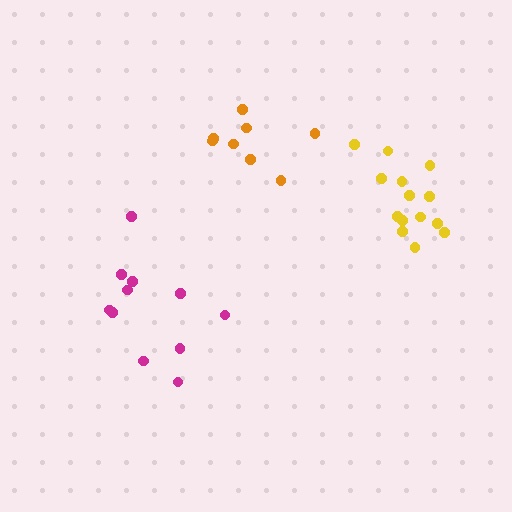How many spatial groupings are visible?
There are 3 spatial groupings.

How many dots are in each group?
Group 1: 8 dots, Group 2: 11 dots, Group 3: 14 dots (33 total).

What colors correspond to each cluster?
The clusters are colored: orange, magenta, yellow.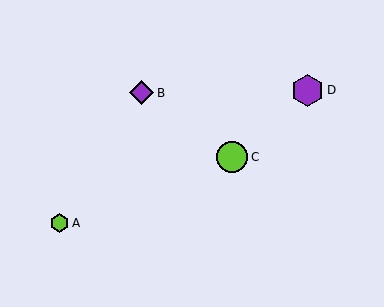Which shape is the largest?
The purple hexagon (labeled D) is the largest.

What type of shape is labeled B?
Shape B is a purple diamond.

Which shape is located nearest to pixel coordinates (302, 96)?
The purple hexagon (labeled D) at (308, 90) is nearest to that location.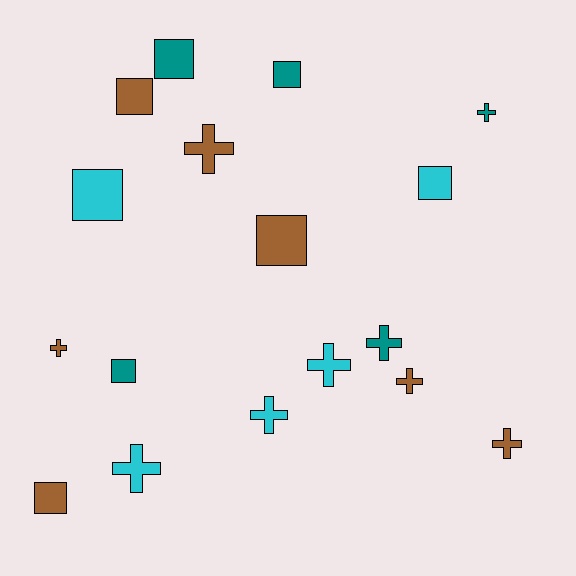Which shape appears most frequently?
Cross, with 9 objects.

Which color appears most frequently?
Brown, with 7 objects.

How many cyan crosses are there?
There are 3 cyan crosses.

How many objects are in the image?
There are 17 objects.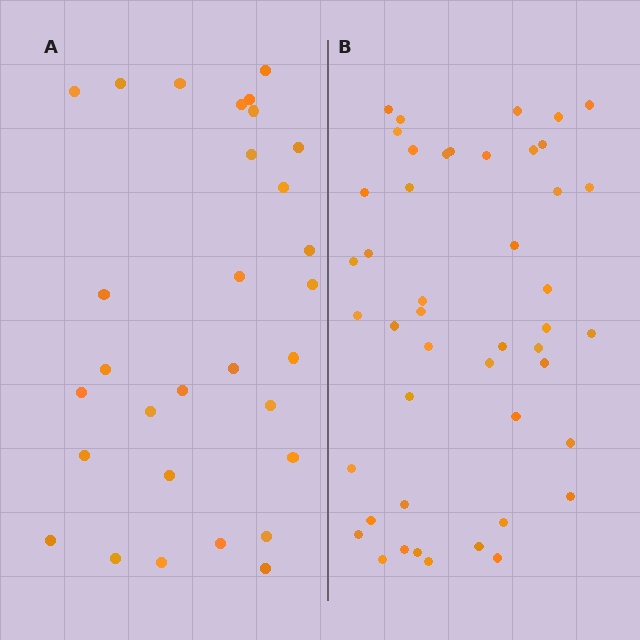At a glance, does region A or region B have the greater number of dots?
Region B (the right region) has more dots.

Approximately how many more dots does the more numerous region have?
Region B has approximately 15 more dots than region A.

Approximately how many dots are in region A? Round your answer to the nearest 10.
About 30 dots.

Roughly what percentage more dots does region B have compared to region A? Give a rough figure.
About 55% more.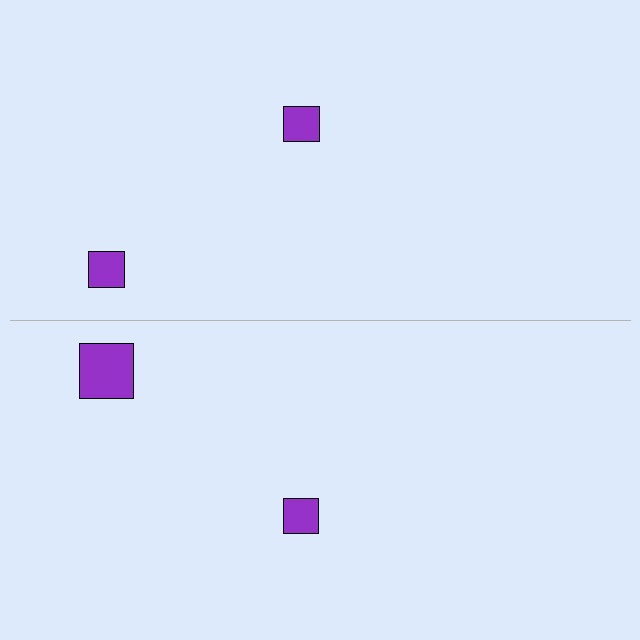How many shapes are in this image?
There are 4 shapes in this image.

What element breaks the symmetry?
The purple square on the bottom side has a different size than its mirror counterpart.